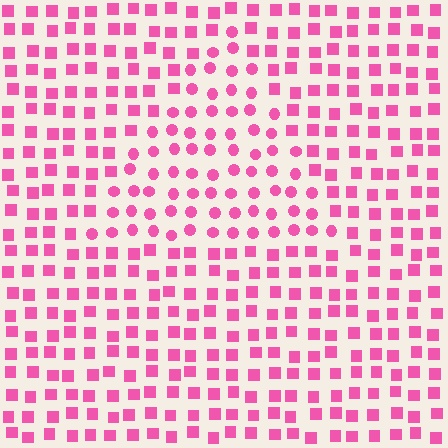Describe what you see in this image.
The image is filled with small pink elements arranged in a uniform grid. A triangle-shaped region contains circles, while the surrounding area contains squares. The boundary is defined purely by the change in element shape.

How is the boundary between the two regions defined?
The boundary is defined by a change in element shape: circles inside vs. squares outside. All elements share the same color and spacing.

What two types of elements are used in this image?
The image uses circles inside the triangle region and squares outside it.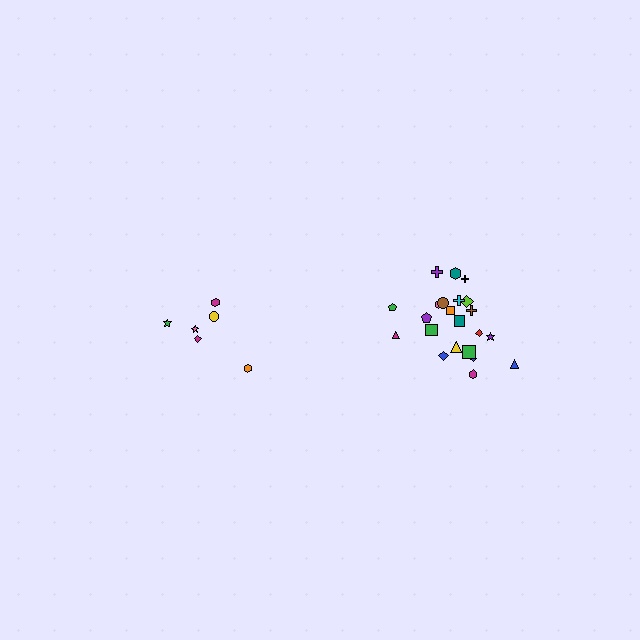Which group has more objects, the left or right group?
The right group.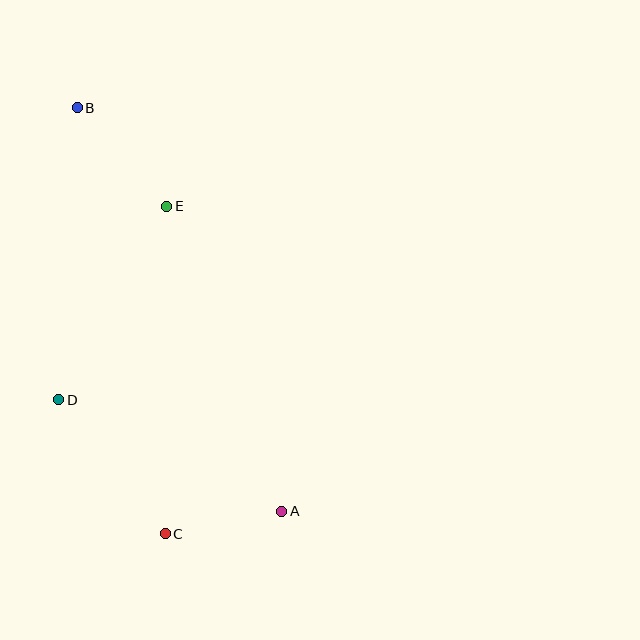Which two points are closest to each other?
Points A and C are closest to each other.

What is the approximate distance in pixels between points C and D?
The distance between C and D is approximately 171 pixels.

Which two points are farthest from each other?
Points A and B are farthest from each other.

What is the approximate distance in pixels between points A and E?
The distance between A and E is approximately 327 pixels.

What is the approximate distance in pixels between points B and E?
The distance between B and E is approximately 132 pixels.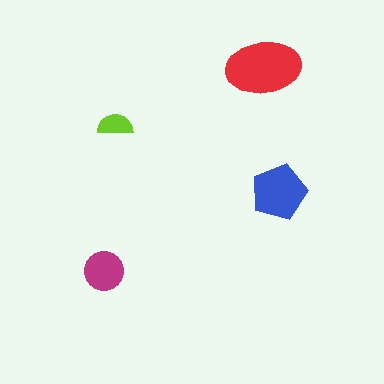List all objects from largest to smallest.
The red ellipse, the blue pentagon, the magenta circle, the lime semicircle.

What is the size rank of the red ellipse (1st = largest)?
1st.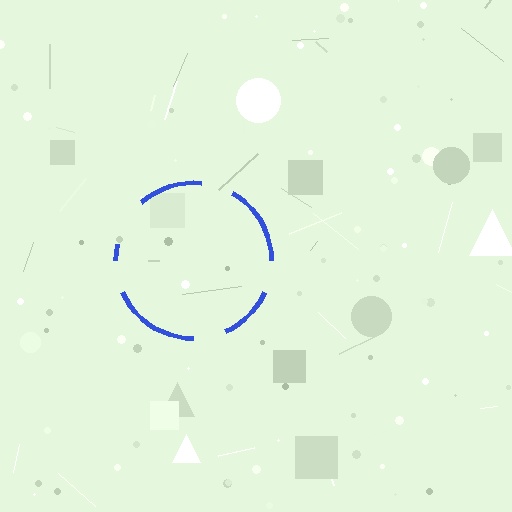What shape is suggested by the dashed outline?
The dashed outline suggests a circle.